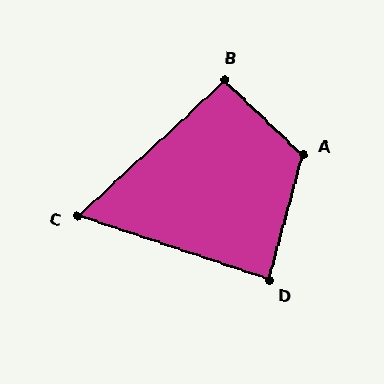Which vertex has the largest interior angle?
A, at approximately 119 degrees.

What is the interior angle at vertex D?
Approximately 87 degrees (approximately right).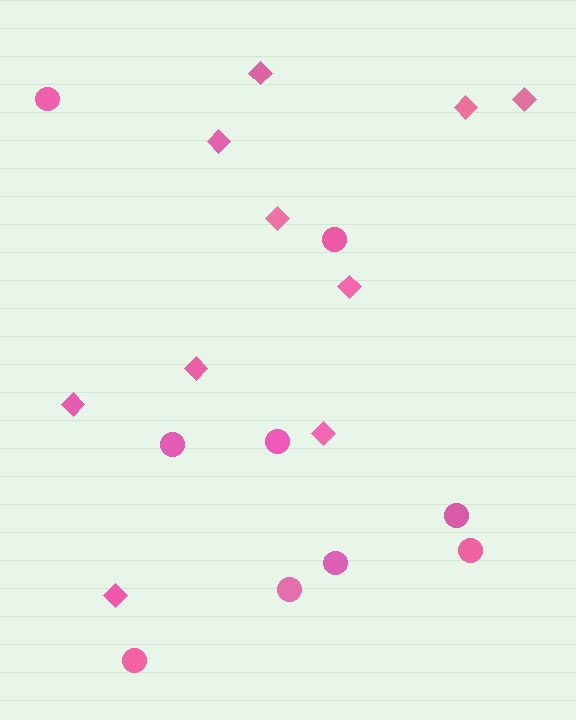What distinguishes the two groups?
There are 2 groups: one group of diamonds (10) and one group of circles (9).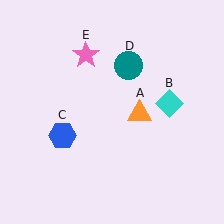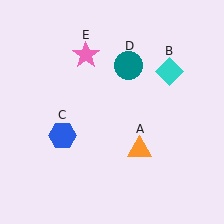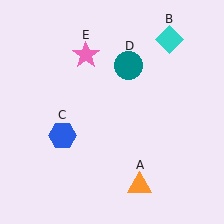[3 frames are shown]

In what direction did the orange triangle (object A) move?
The orange triangle (object A) moved down.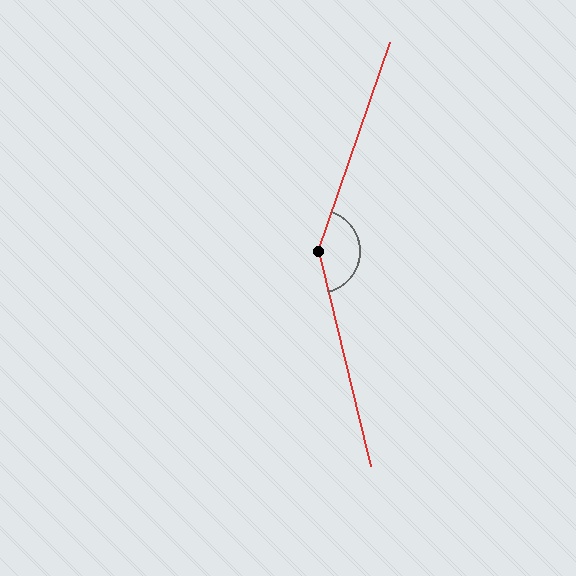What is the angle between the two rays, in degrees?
Approximately 147 degrees.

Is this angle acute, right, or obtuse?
It is obtuse.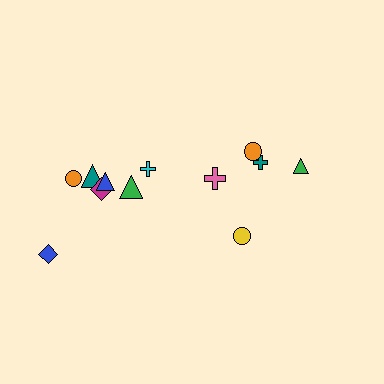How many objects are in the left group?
There are 7 objects.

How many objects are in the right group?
There are 5 objects.